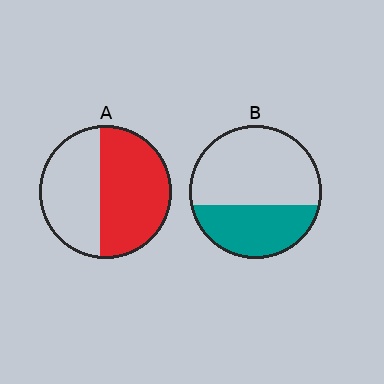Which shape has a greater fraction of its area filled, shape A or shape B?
Shape A.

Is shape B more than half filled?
No.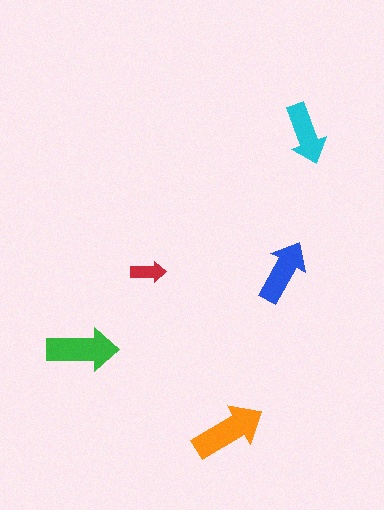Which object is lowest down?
The orange arrow is bottommost.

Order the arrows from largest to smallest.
the orange one, the green one, the blue one, the cyan one, the red one.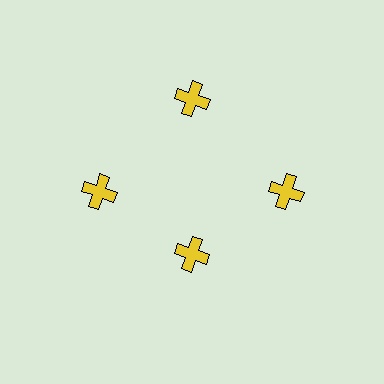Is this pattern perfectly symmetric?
No. The 4 yellow crosses are arranged in a ring, but one element near the 6 o'clock position is pulled inward toward the center, breaking the 4-fold rotational symmetry.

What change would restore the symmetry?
The symmetry would be restored by moving it outward, back onto the ring so that all 4 crosses sit at equal angles and equal distance from the center.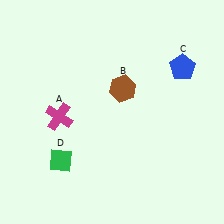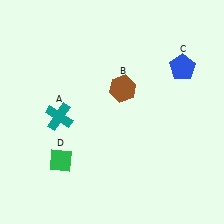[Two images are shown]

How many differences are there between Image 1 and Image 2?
There is 1 difference between the two images.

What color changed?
The cross (A) changed from magenta in Image 1 to teal in Image 2.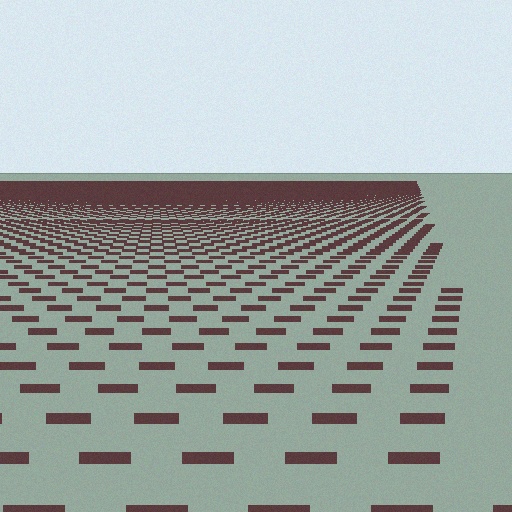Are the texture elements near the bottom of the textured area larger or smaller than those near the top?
Larger. Near the bottom, elements are closer to the viewer and appear at a bigger on-screen size.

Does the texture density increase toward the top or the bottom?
Density increases toward the top.